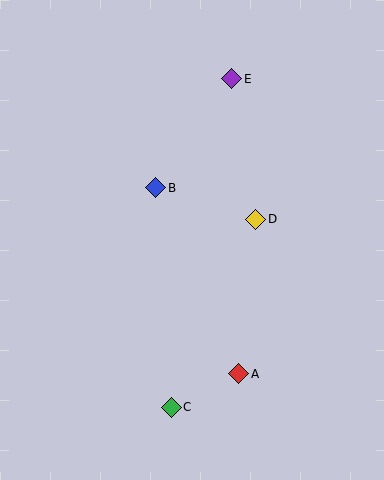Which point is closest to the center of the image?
Point B at (156, 188) is closest to the center.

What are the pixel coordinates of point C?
Point C is at (171, 407).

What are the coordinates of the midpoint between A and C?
The midpoint between A and C is at (205, 390).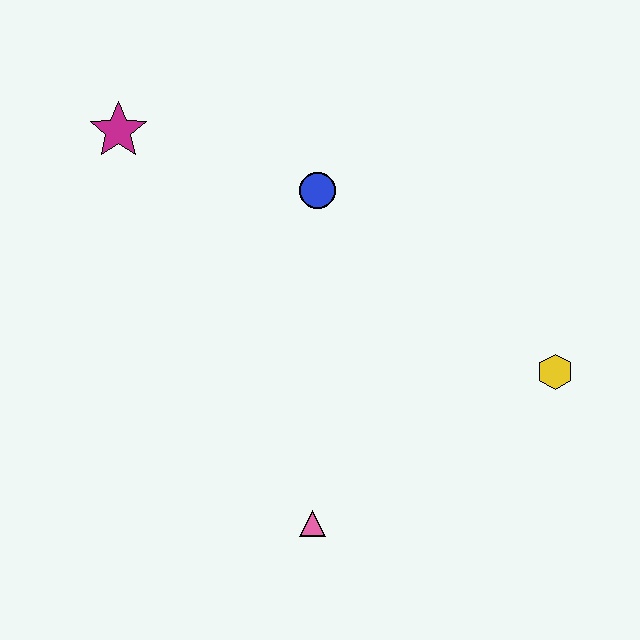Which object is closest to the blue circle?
The magenta star is closest to the blue circle.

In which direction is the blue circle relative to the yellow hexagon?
The blue circle is to the left of the yellow hexagon.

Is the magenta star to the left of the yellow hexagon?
Yes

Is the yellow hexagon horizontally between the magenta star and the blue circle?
No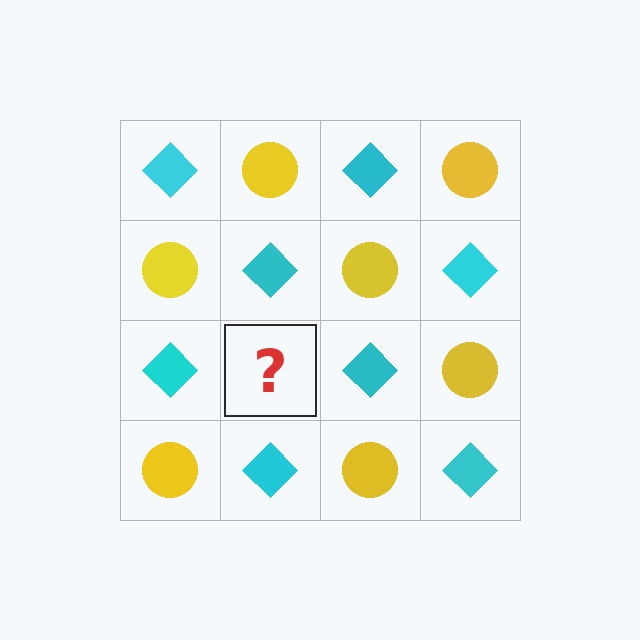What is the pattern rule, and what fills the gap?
The rule is that it alternates cyan diamond and yellow circle in a checkerboard pattern. The gap should be filled with a yellow circle.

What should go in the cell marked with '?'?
The missing cell should contain a yellow circle.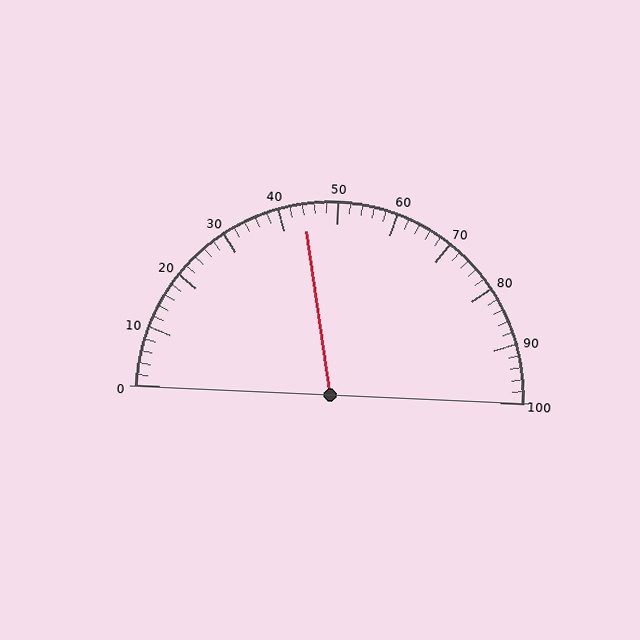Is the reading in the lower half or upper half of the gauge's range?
The reading is in the lower half of the range (0 to 100).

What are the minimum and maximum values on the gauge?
The gauge ranges from 0 to 100.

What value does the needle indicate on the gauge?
The needle indicates approximately 44.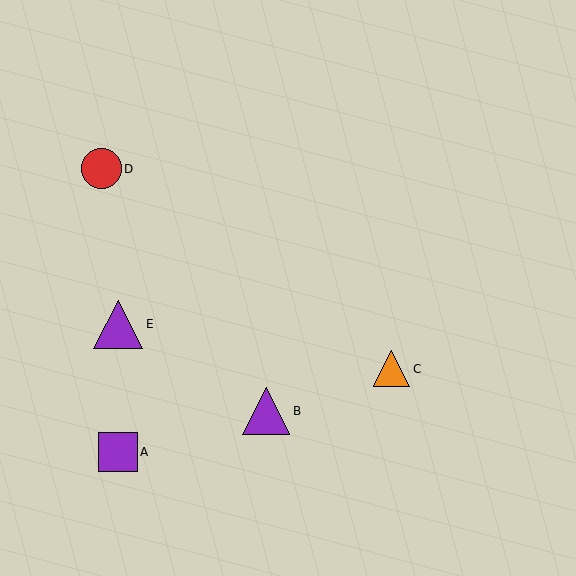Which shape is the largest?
The purple triangle (labeled E) is the largest.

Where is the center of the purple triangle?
The center of the purple triangle is at (118, 324).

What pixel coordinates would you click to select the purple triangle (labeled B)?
Click at (266, 411) to select the purple triangle B.